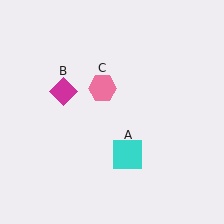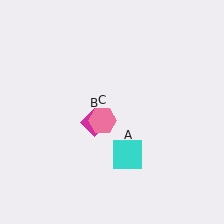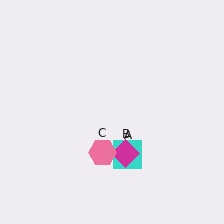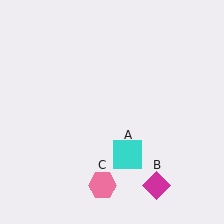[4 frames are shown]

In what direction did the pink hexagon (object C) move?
The pink hexagon (object C) moved down.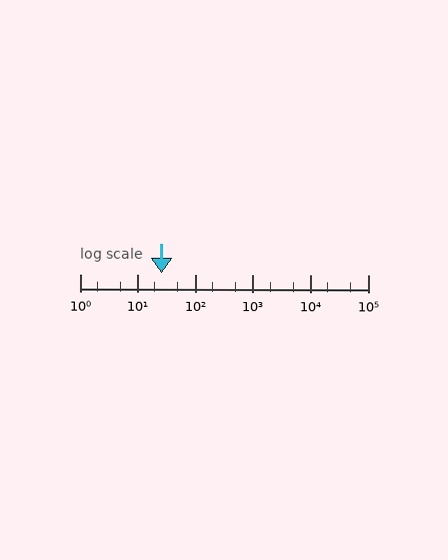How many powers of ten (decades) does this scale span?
The scale spans 5 decades, from 1 to 100000.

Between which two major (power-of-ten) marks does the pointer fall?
The pointer is between 10 and 100.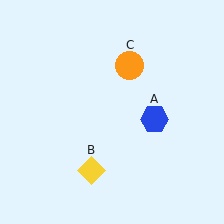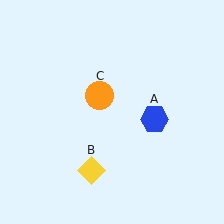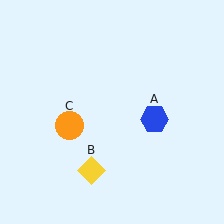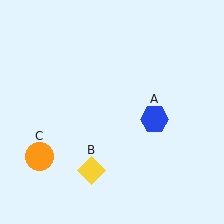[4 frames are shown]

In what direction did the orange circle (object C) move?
The orange circle (object C) moved down and to the left.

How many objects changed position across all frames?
1 object changed position: orange circle (object C).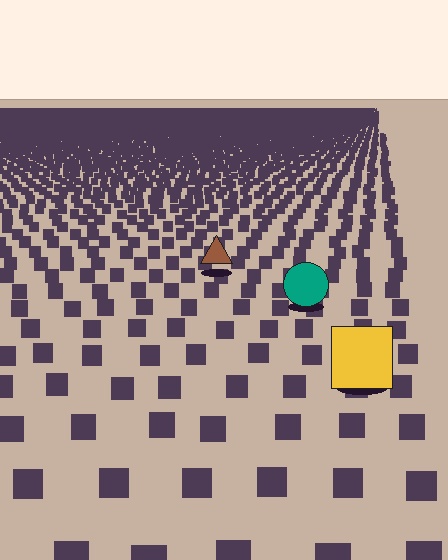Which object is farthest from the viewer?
The brown triangle is farthest from the viewer. It appears smaller and the ground texture around it is denser.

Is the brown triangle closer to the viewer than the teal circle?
No. The teal circle is closer — you can tell from the texture gradient: the ground texture is coarser near it.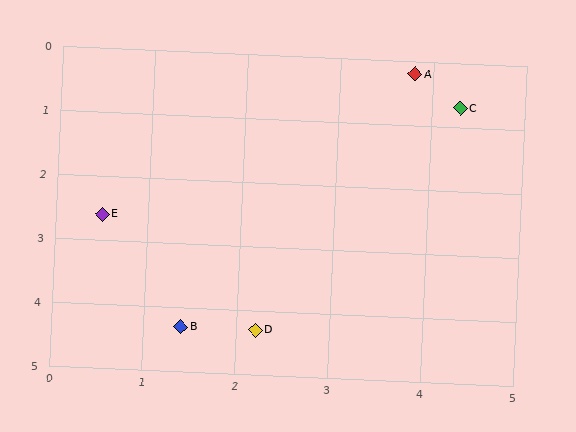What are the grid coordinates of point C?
Point C is at approximately (4.3, 0.7).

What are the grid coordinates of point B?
Point B is at approximately (1.4, 4.3).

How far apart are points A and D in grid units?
Points A and D are about 4.4 grid units apart.